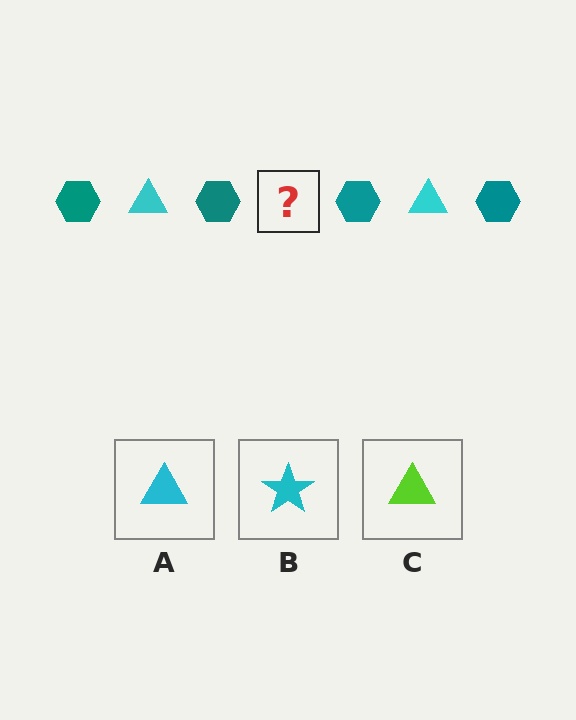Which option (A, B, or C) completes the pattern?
A.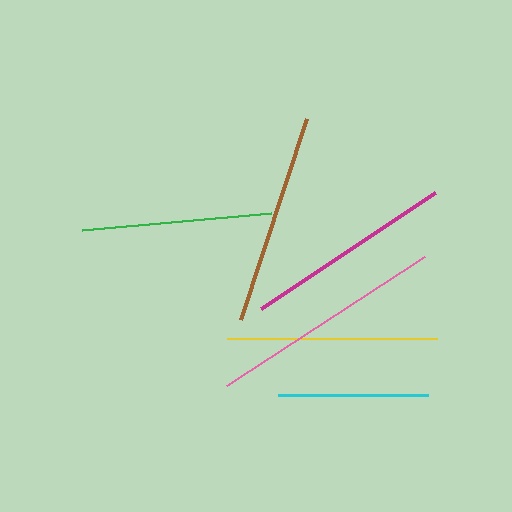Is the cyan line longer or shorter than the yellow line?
The yellow line is longer than the cyan line.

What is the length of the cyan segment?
The cyan segment is approximately 150 pixels long.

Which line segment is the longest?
The pink line is the longest at approximately 237 pixels.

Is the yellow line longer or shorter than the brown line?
The brown line is longer than the yellow line.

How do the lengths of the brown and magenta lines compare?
The brown and magenta lines are approximately the same length.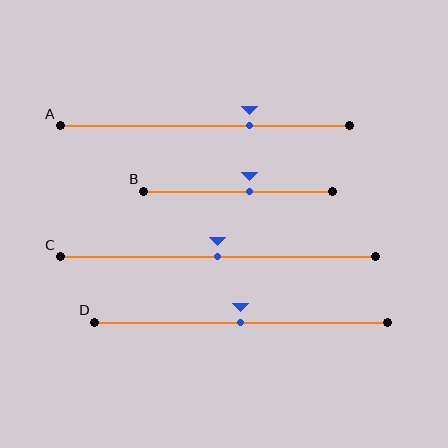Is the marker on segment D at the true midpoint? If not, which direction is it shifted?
Yes, the marker on segment D is at the true midpoint.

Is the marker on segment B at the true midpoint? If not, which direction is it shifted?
No, the marker on segment B is shifted to the right by about 6% of the segment length.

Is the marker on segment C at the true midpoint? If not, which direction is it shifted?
Yes, the marker on segment C is at the true midpoint.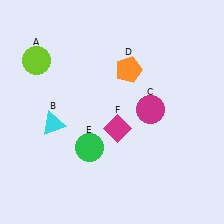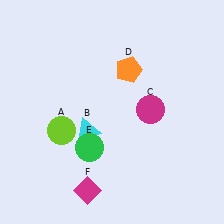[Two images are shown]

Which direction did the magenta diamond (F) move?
The magenta diamond (F) moved down.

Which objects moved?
The objects that moved are: the lime circle (A), the cyan triangle (B), the magenta diamond (F).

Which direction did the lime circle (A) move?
The lime circle (A) moved down.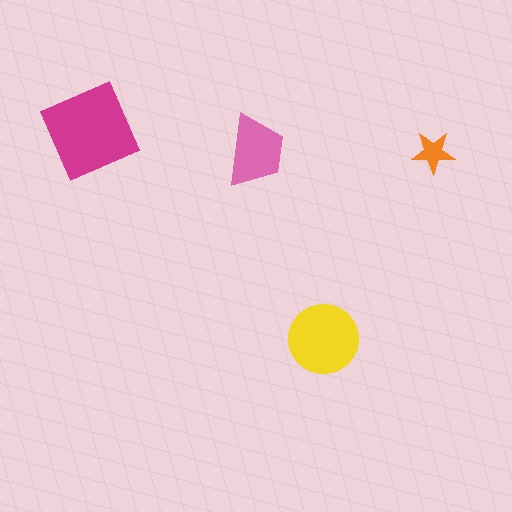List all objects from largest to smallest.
The magenta diamond, the yellow circle, the pink trapezoid, the orange star.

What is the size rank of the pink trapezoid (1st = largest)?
3rd.